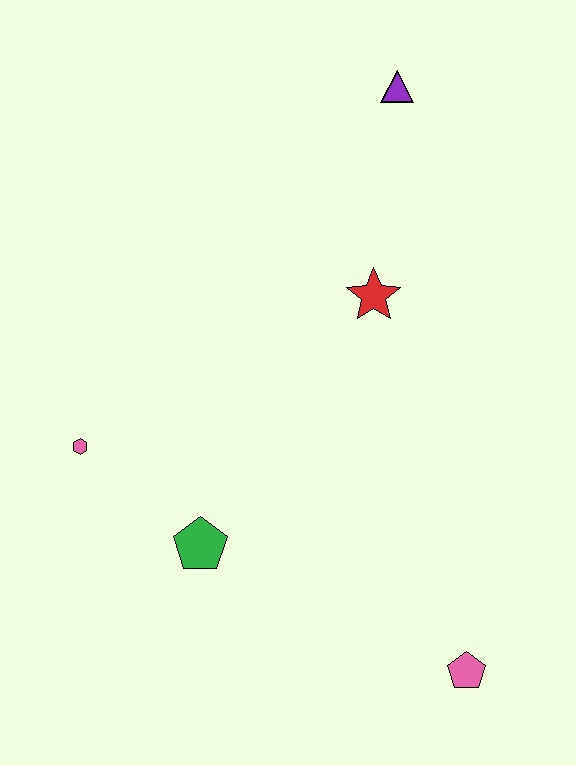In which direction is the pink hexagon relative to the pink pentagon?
The pink hexagon is to the left of the pink pentagon.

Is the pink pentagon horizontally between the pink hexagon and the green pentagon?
No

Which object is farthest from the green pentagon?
The purple triangle is farthest from the green pentagon.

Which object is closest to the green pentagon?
The pink hexagon is closest to the green pentagon.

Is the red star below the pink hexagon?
No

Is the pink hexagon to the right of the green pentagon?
No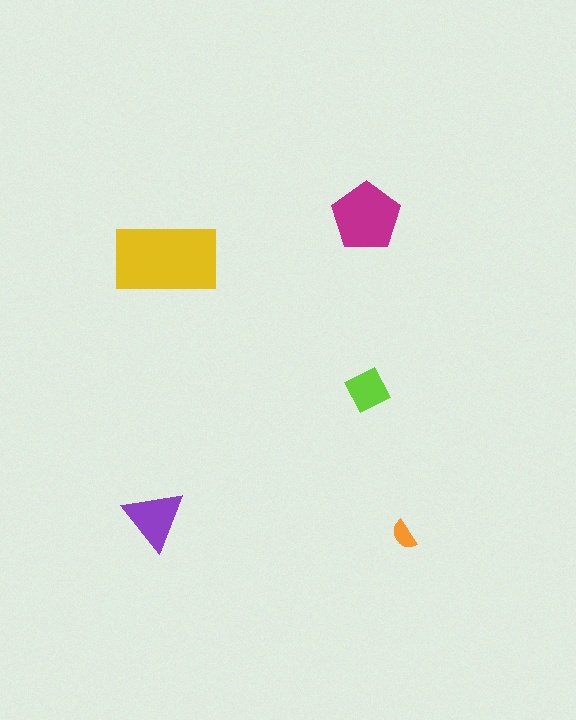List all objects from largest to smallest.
The yellow rectangle, the magenta pentagon, the purple triangle, the lime diamond, the orange semicircle.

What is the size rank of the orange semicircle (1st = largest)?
5th.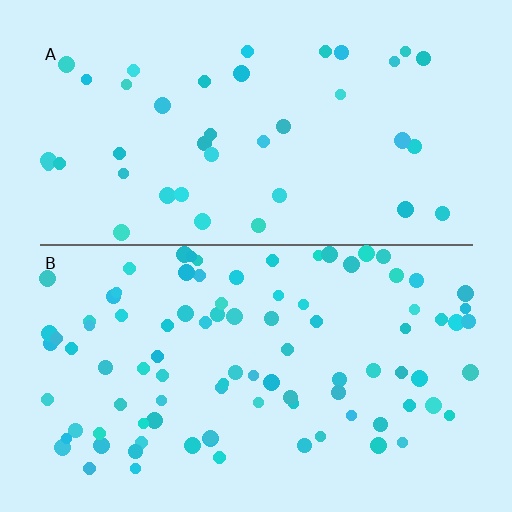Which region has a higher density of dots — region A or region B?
B (the bottom).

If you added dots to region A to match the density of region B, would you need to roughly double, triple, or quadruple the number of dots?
Approximately double.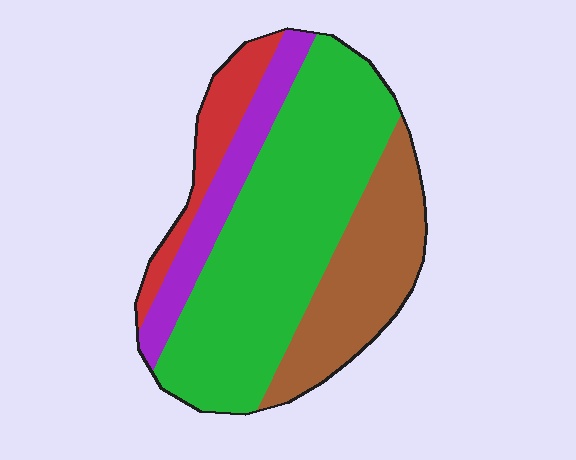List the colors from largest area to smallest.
From largest to smallest: green, brown, purple, red.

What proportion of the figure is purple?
Purple covers 14% of the figure.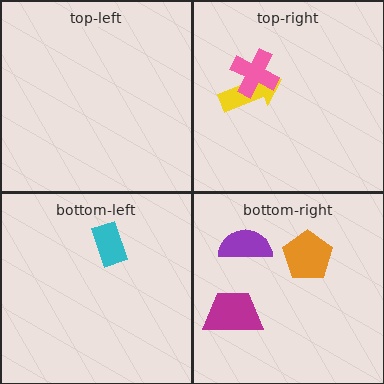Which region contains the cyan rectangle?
The bottom-left region.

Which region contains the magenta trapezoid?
The bottom-right region.